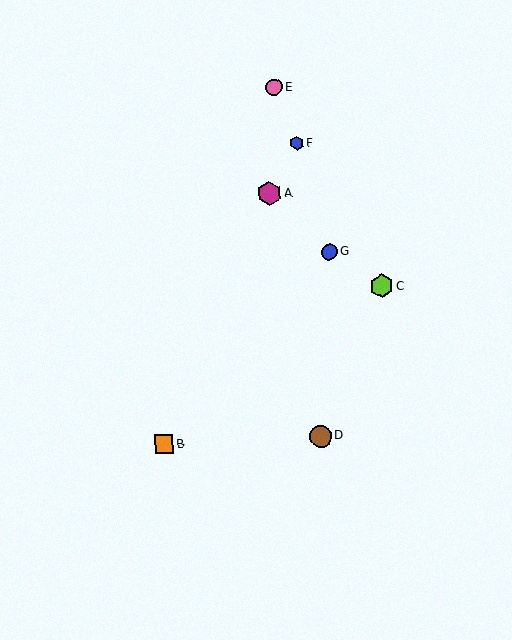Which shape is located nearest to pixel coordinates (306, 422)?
The brown circle (labeled D) at (321, 436) is nearest to that location.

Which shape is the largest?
The magenta hexagon (labeled A) is the largest.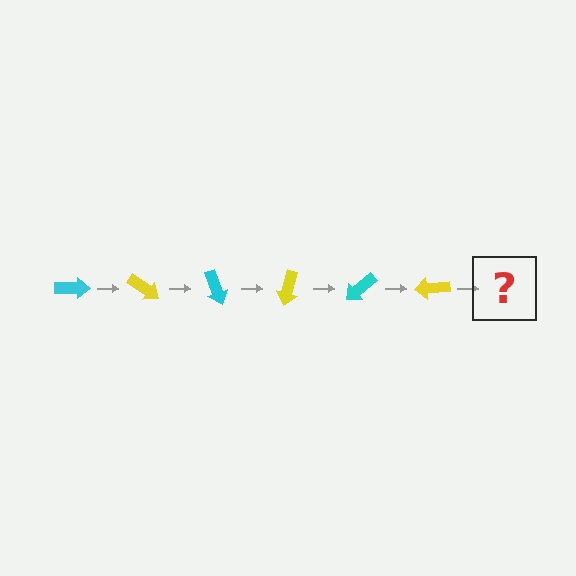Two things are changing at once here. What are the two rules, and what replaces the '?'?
The two rules are that it rotates 35 degrees each step and the color cycles through cyan and yellow. The '?' should be a cyan arrow, rotated 210 degrees from the start.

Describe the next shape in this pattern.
It should be a cyan arrow, rotated 210 degrees from the start.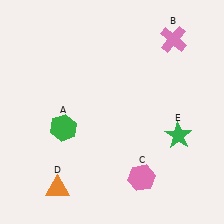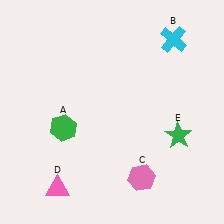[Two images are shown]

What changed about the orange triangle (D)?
In Image 1, D is orange. In Image 2, it changed to pink.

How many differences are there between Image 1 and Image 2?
There are 2 differences between the two images.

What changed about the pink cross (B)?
In Image 1, B is pink. In Image 2, it changed to cyan.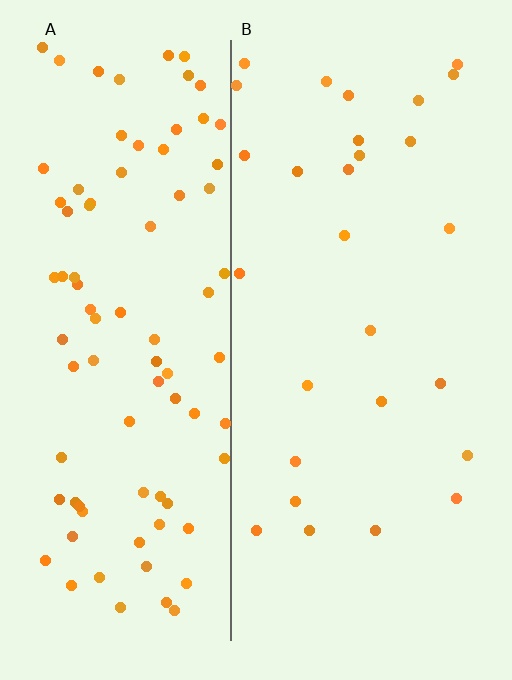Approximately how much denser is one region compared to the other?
Approximately 3.2× — region A over region B.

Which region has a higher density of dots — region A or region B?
A (the left).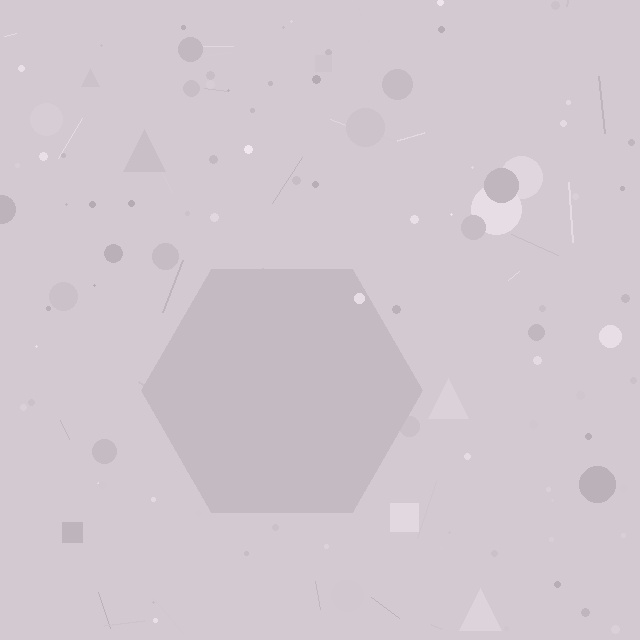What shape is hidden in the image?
A hexagon is hidden in the image.